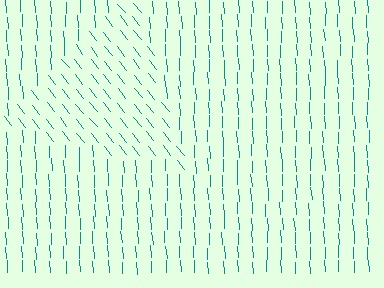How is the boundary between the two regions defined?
The boundary is defined purely by a change in line orientation (approximately 36 degrees difference). All lines are the same color and thickness.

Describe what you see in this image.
The image is filled with small teal line segments. A triangle region in the image has lines oriented differently from the surrounding lines, creating a visible texture boundary.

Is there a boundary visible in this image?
Yes, there is a texture boundary formed by a change in line orientation.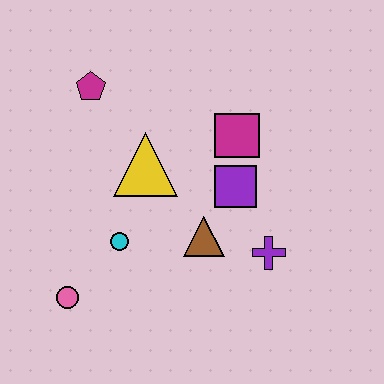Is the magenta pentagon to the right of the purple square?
No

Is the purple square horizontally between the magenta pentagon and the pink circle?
No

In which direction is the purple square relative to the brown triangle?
The purple square is above the brown triangle.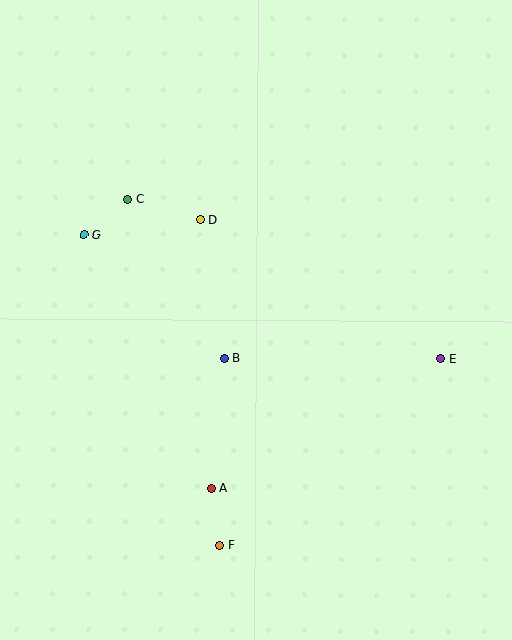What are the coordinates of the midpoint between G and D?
The midpoint between G and D is at (142, 227).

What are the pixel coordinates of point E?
Point E is at (440, 359).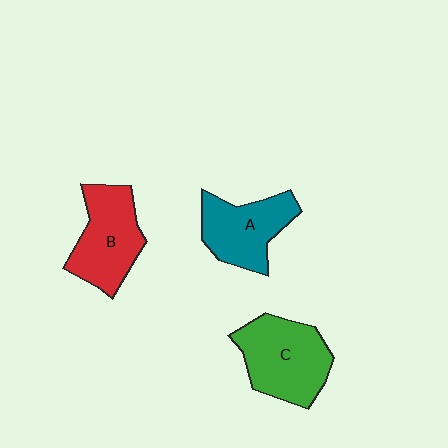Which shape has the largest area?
Shape C (green).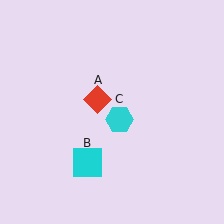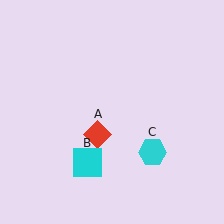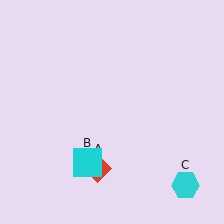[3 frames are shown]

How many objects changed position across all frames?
2 objects changed position: red diamond (object A), cyan hexagon (object C).